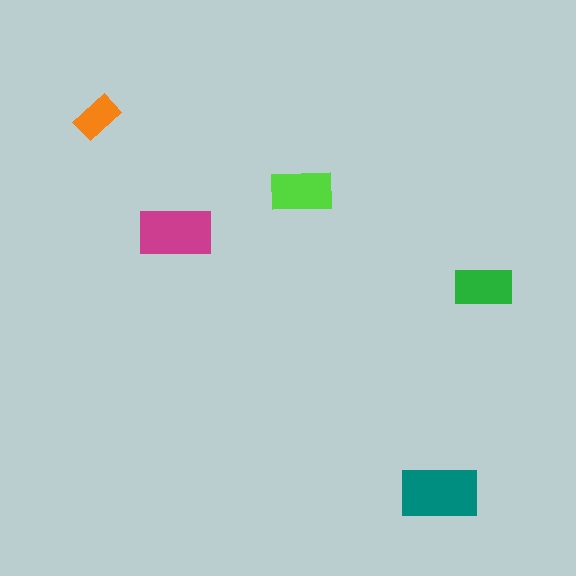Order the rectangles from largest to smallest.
the teal one, the magenta one, the lime one, the green one, the orange one.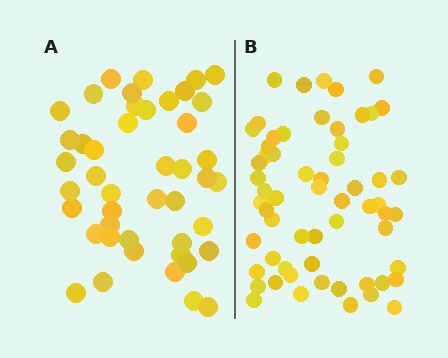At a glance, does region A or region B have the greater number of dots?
Region B (the right region) has more dots.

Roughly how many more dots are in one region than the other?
Region B has approximately 15 more dots than region A.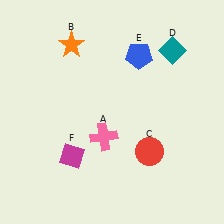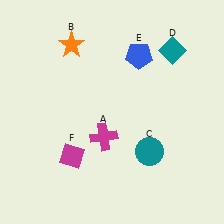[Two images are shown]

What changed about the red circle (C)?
In Image 1, C is red. In Image 2, it changed to teal.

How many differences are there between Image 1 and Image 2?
There are 2 differences between the two images.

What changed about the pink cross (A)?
In Image 1, A is pink. In Image 2, it changed to magenta.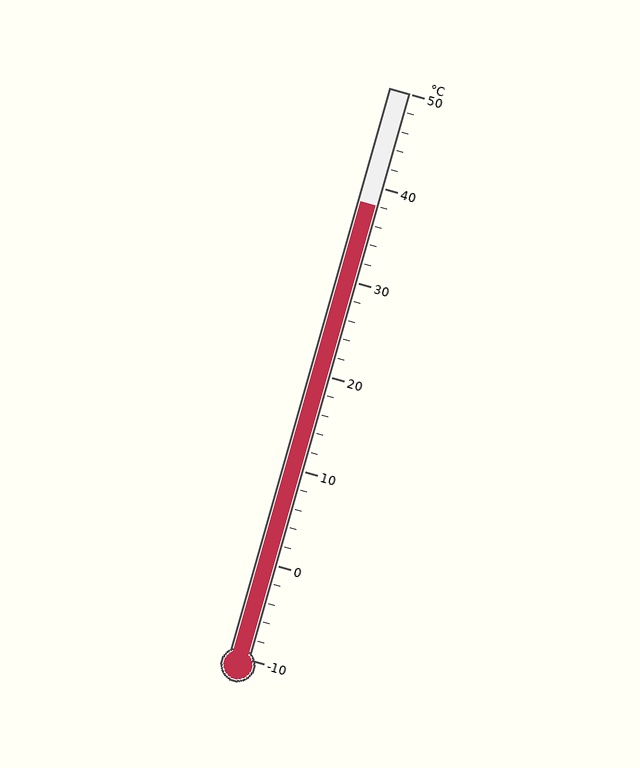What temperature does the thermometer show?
The thermometer shows approximately 38°C.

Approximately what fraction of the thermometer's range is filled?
The thermometer is filled to approximately 80% of its range.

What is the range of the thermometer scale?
The thermometer scale ranges from -10°C to 50°C.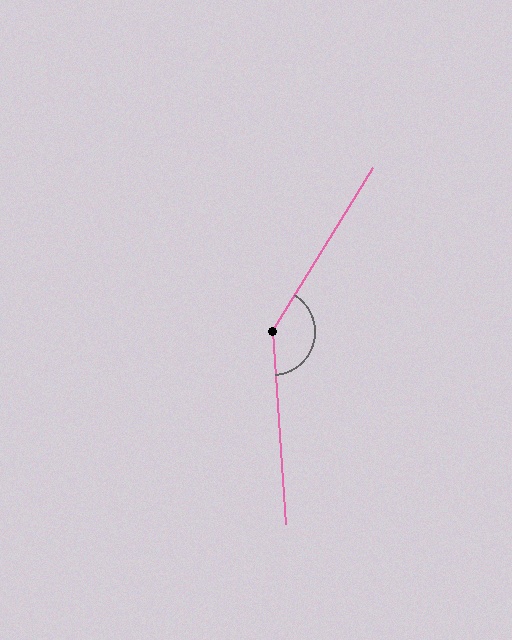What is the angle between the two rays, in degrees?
Approximately 145 degrees.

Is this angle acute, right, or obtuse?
It is obtuse.